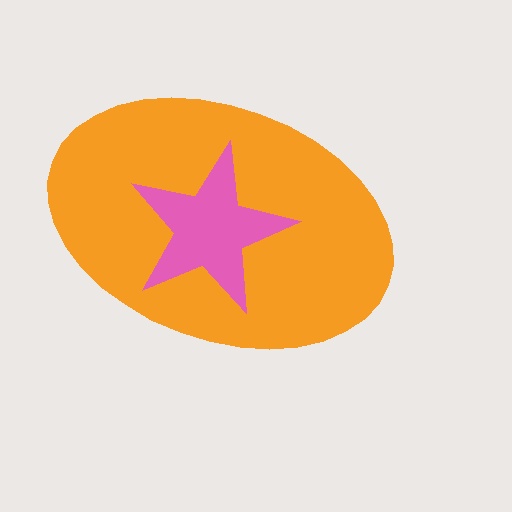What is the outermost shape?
The orange ellipse.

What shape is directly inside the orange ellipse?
The pink star.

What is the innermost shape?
The pink star.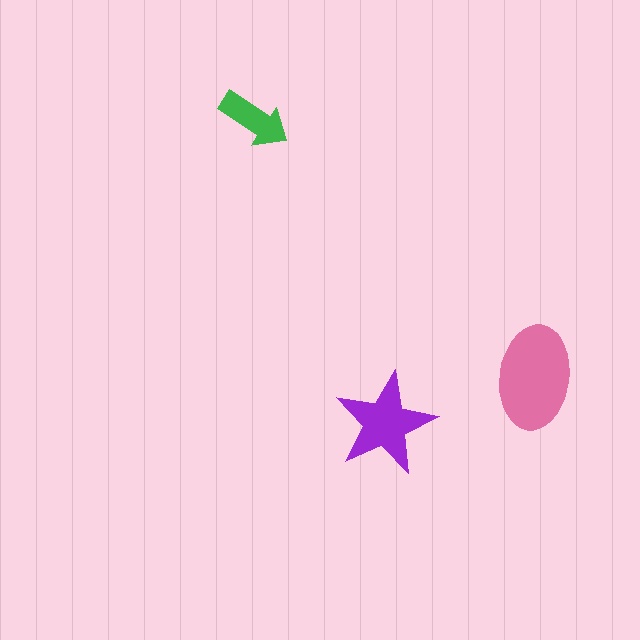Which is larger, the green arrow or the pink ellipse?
The pink ellipse.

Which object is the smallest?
The green arrow.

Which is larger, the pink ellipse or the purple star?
The pink ellipse.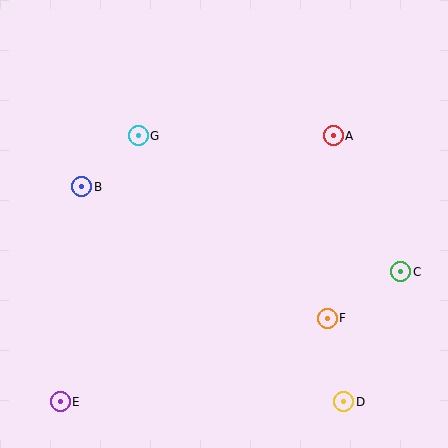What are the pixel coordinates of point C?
Point C is at (401, 272).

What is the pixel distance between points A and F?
The distance between A and F is 183 pixels.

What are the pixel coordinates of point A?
Point A is at (333, 136).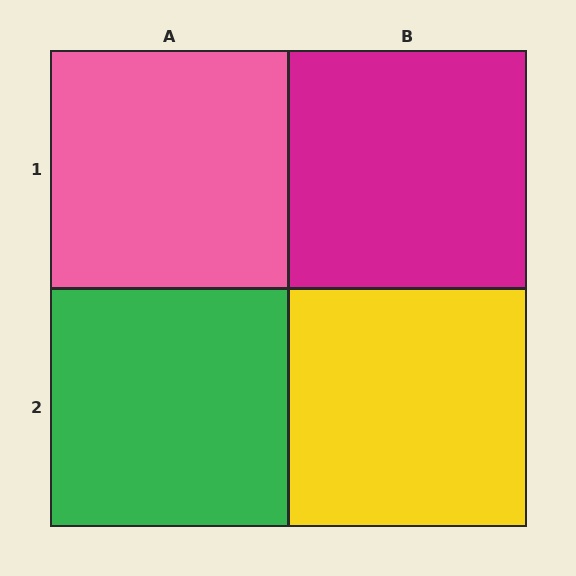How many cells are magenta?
1 cell is magenta.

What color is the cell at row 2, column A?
Green.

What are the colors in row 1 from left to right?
Pink, magenta.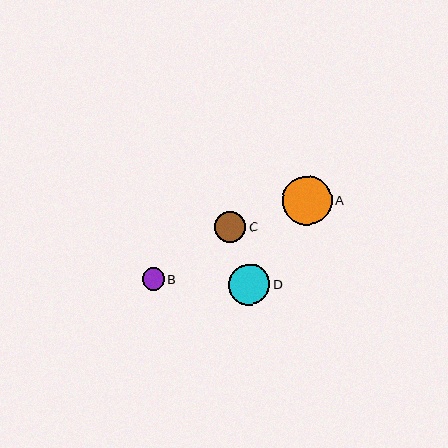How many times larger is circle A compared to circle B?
Circle A is approximately 2.2 times the size of circle B.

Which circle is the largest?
Circle A is the largest with a size of approximately 49 pixels.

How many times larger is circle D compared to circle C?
Circle D is approximately 1.3 times the size of circle C.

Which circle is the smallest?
Circle B is the smallest with a size of approximately 22 pixels.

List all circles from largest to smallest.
From largest to smallest: A, D, C, B.